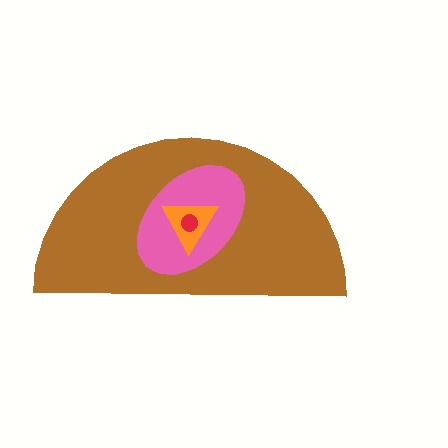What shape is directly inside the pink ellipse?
The orange triangle.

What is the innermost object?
The red circle.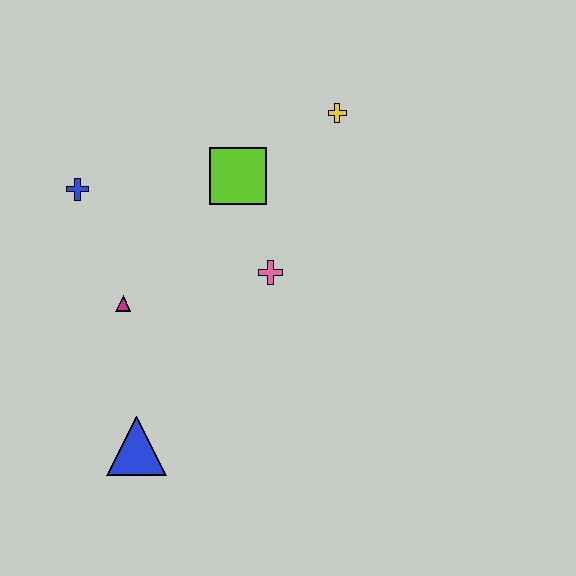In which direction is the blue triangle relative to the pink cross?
The blue triangle is below the pink cross.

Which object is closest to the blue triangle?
The magenta triangle is closest to the blue triangle.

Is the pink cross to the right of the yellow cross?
No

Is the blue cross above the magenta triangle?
Yes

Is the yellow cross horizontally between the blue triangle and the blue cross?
No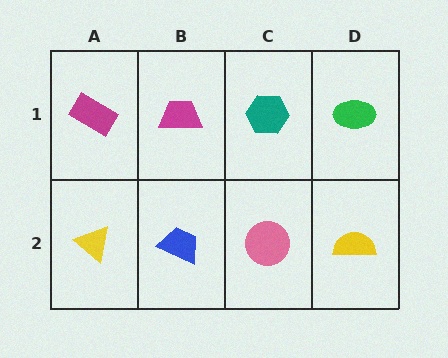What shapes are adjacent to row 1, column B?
A blue trapezoid (row 2, column B), a magenta rectangle (row 1, column A), a teal hexagon (row 1, column C).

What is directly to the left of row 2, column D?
A pink circle.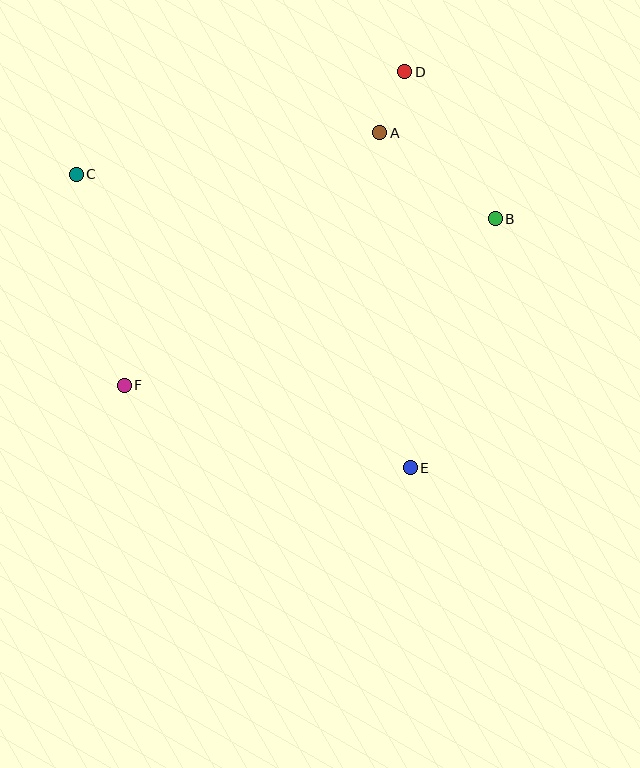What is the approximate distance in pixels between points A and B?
The distance between A and B is approximately 144 pixels.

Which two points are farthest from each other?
Points C and E are farthest from each other.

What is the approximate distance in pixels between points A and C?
The distance between A and C is approximately 306 pixels.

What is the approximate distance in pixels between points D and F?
The distance between D and F is approximately 421 pixels.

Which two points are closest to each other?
Points A and D are closest to each other.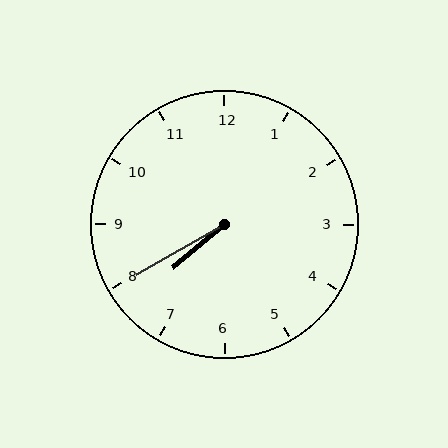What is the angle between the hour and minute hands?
Approximately 10 degrees.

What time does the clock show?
7:40.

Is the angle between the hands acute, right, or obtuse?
It is acute.